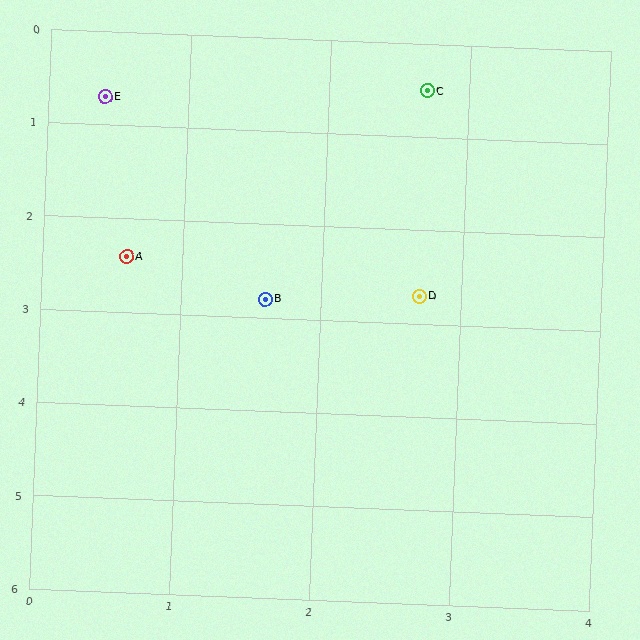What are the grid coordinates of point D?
Point D is at approximately (2.7, 2.7).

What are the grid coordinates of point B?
Point B is at approximately (1.6, 2.8).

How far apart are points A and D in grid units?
Points A and D are about 2.1 grid units apart.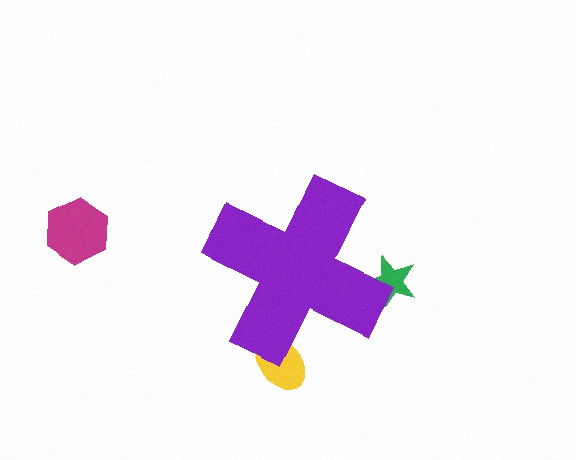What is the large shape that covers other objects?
A purple cross.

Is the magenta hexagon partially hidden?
No, the magenta hexagon is fully visible.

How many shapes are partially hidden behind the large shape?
2 shapes are partially hidden.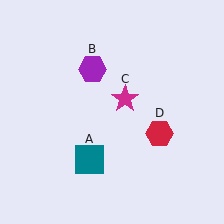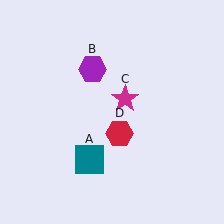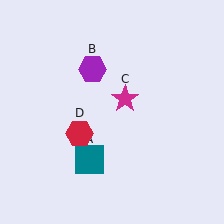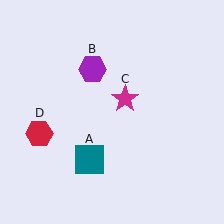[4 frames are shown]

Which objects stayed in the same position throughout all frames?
Teal square (object A) and purple hexagon (object B) and magenta star (object C) remained stationary.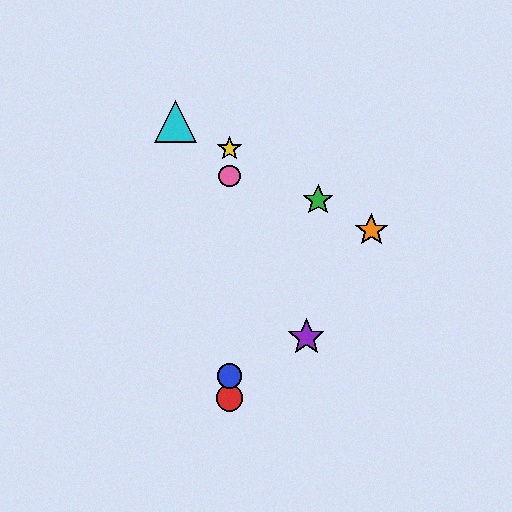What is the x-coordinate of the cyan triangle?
The cyan triangle is at x≈175.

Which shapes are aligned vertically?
The red circle, the blue circle, the yellow star, the pink circle are aligned vertically.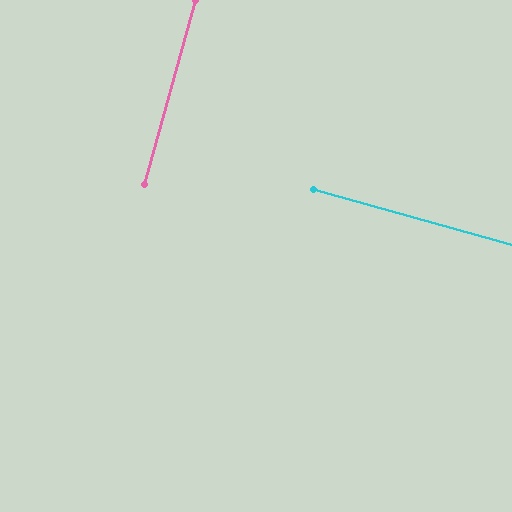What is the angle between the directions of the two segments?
Approximately 90 degrees.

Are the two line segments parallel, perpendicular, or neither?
Perpendicular — they meet at approximately 90°.